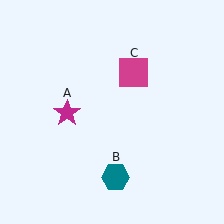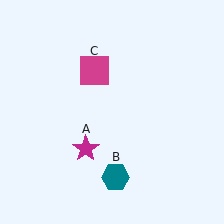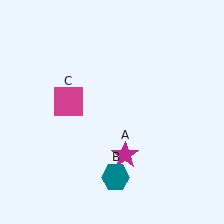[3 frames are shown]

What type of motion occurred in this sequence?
The magenta star (object A), magenta square (object C) rotated counterclockwise around the center of the scene.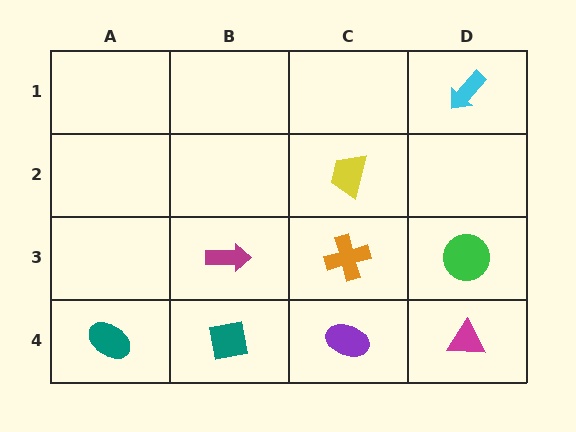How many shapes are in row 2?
1 shape.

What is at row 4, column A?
A teal ellipse.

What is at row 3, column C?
An orange cross.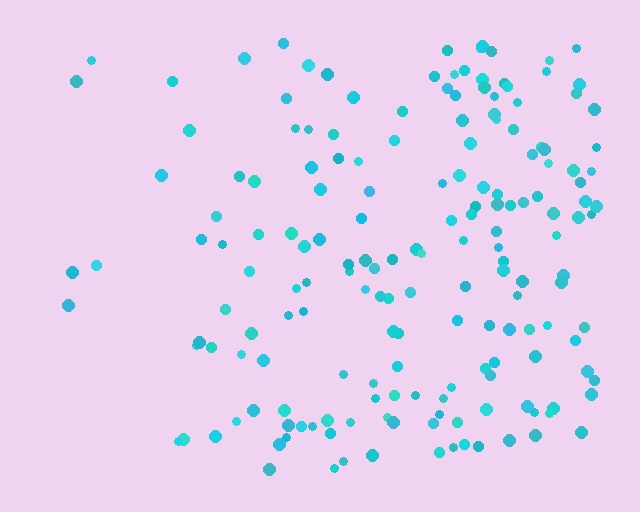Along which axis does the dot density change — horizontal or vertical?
Horizontal.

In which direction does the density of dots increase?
From left to right, with the right side densest.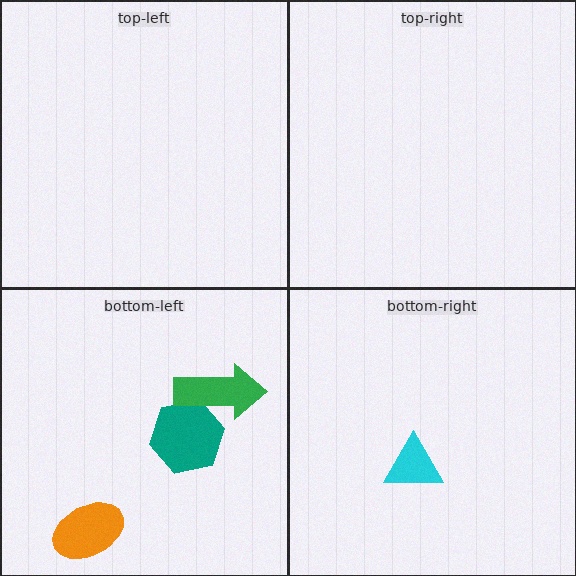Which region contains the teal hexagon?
The bottom-left region.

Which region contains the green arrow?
The bottom-left region.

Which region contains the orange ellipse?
The bottom-left region.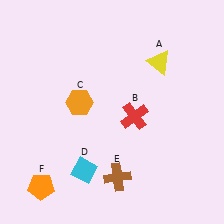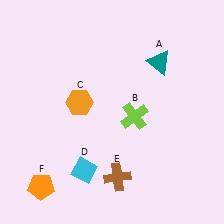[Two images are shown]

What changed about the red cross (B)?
In Image 1, B is red. In Image 2, it changed to lime.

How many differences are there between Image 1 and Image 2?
There are 2 differences between the two images.